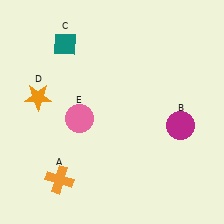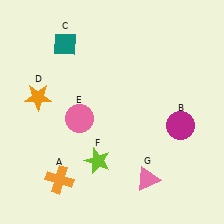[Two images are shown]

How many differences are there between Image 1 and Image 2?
There are 2 differences between the two images.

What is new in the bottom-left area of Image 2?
A lime star (F) was added in the bottom-left area of Image 2.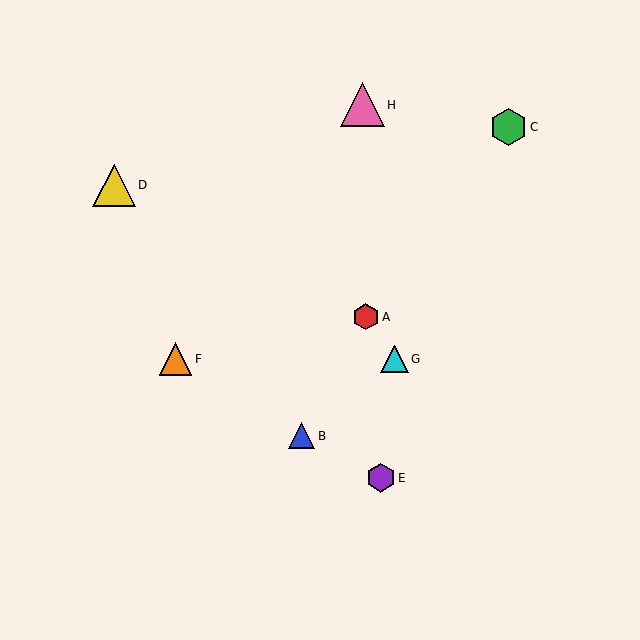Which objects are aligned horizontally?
Objects F, G are aligned horizontally.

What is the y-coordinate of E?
Object E is at y≈478.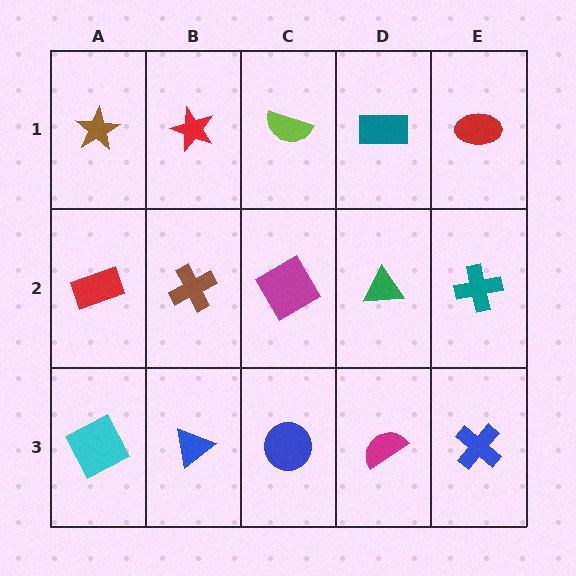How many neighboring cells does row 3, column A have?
2.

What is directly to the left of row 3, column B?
A cyan square.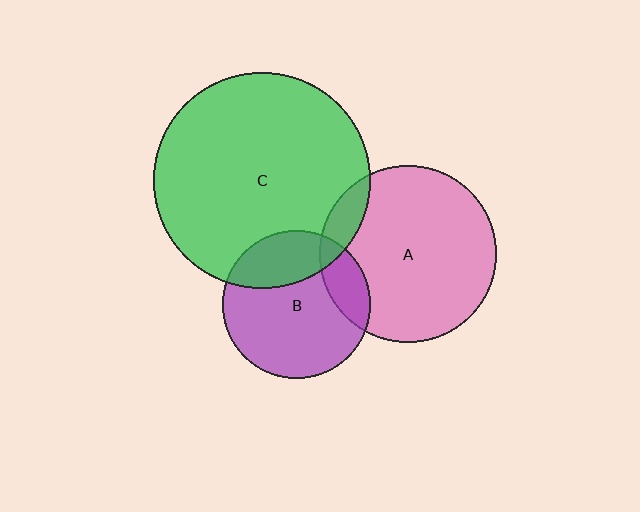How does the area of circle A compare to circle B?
Approximately 1.4 times.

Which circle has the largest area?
Circle C (green).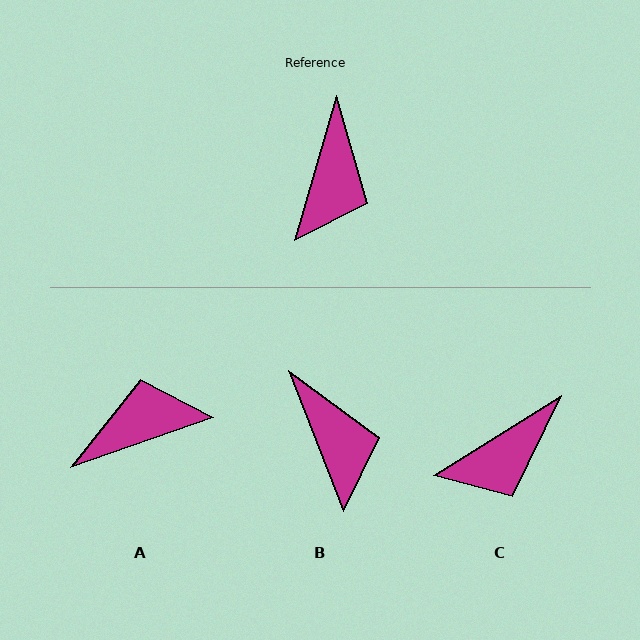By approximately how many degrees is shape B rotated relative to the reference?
Approximately 38 degrees counter-clockwise.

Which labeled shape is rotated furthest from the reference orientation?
A, about 125 degrees away.